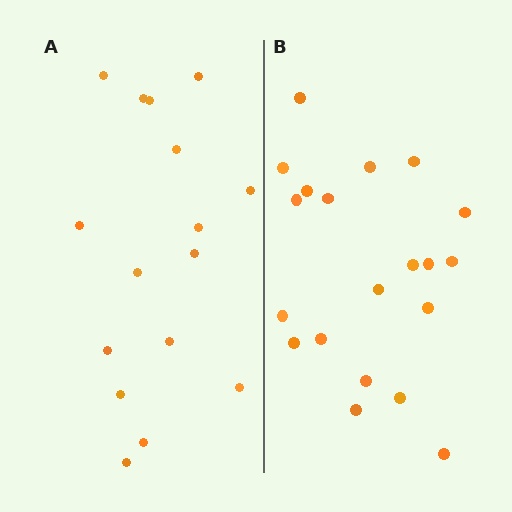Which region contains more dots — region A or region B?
Region B (the right region) has more dots.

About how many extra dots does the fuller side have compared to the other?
Region B has about 4 more dots than region A.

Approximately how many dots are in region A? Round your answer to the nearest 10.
About 20 dots. (The exact count is 16, which rounds to 20.)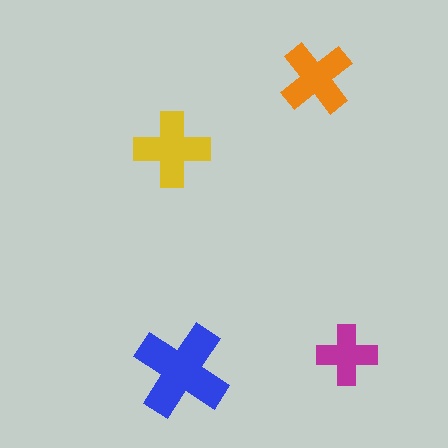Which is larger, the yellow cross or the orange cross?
The yellow one.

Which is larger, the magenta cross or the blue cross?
The blue one.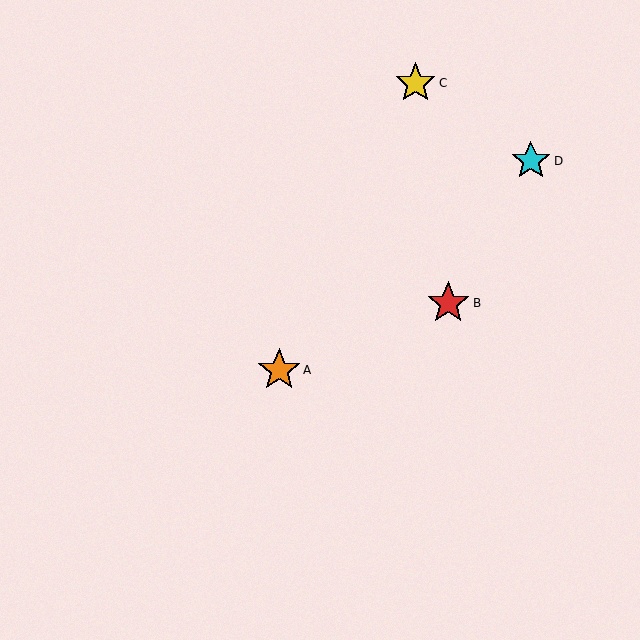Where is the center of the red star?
The center of the red star is at (448, 303).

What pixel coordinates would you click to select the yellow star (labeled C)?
Click at (415, 83) to select the yellow star C.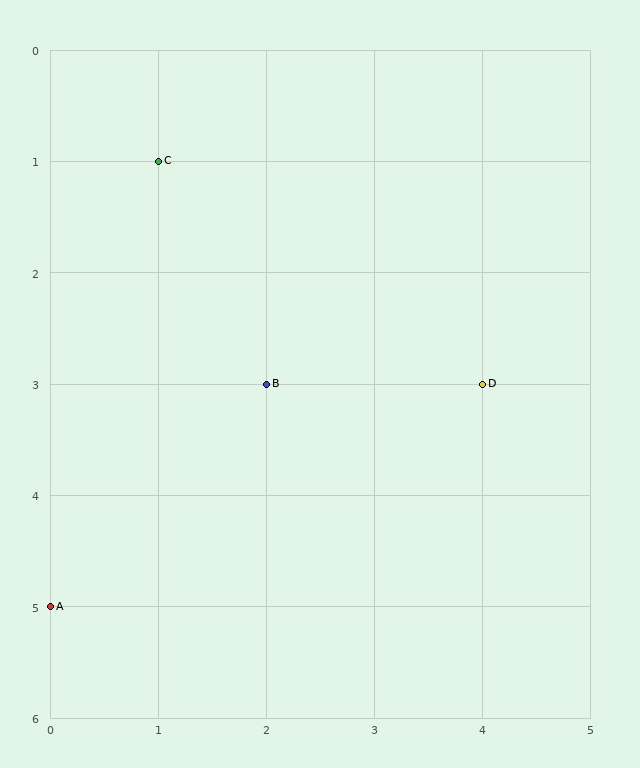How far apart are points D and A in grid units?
Points D and A are 4 columns and 2 rows apart (about 4.5 grid units diagonally).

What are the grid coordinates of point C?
Point C is at grid coordinates (1, 1).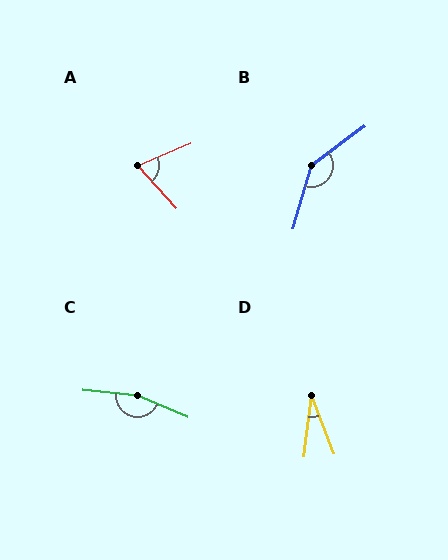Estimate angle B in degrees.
Approximately 143 degrees.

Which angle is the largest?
C, at approximately 163 degrees.